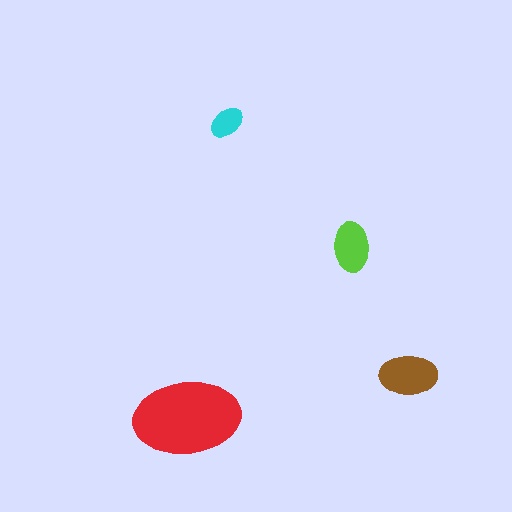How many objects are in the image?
There are 4 objects in the image.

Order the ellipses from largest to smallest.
the red one, the brown one, the lime one, the cyan one.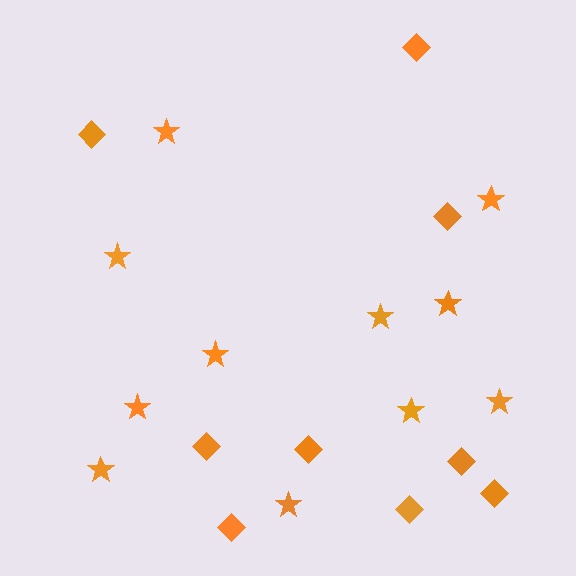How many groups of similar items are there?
There are 2 groups: one group of stars (11) and one group of diamonds (9).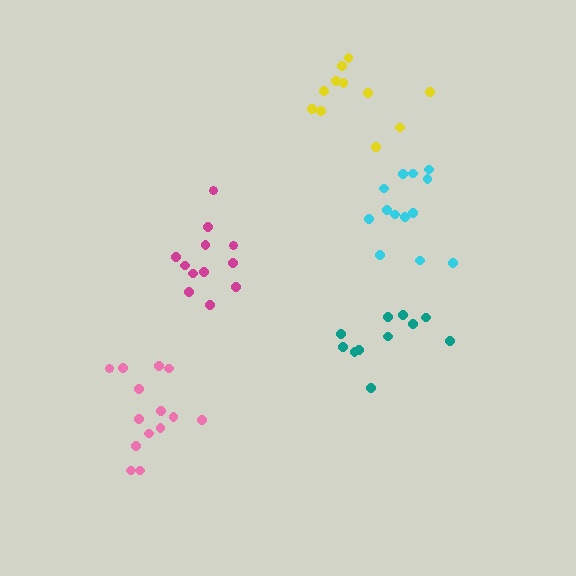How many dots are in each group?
Group 1: 13 dots, Group 2: 12 dots, Group 3: 11 dots, Group 4: 14 dots, Group 5: 11 dots (61 total).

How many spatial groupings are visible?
There are 5 spatial groupings.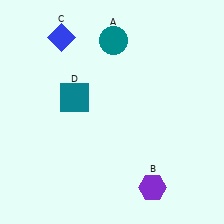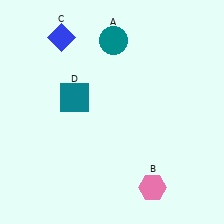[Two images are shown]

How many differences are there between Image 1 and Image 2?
There is 1 difference between the two images.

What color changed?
The hexagon (B) changed from purple in Image 1 to pink in Image 2.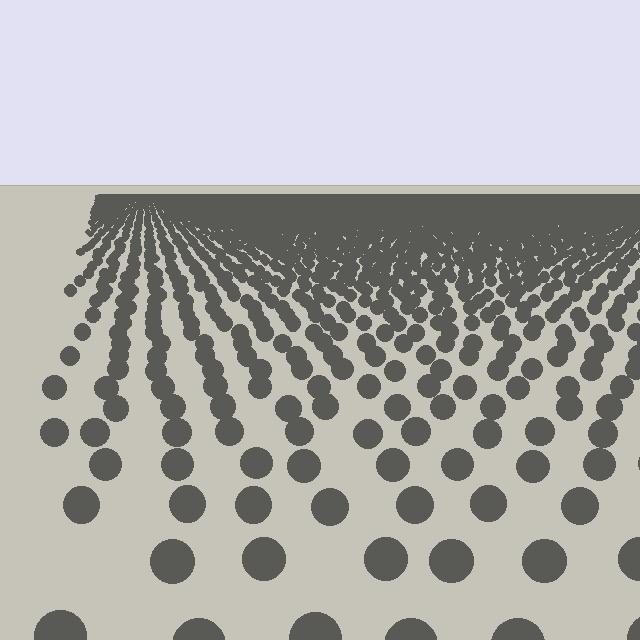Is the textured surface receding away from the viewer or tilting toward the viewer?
The surface is receding away from the viewer. Texture elements get smaller and denser toward the top.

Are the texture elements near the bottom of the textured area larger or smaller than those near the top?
Larger. Near the bottom, elements are closer to the viewer and appear at a bigger on-screen size.